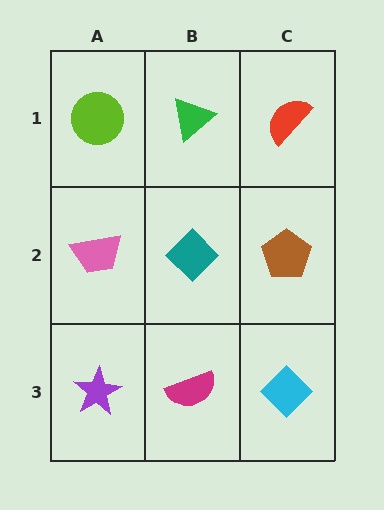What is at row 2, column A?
A pink trapezoid.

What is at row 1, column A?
A lime circle.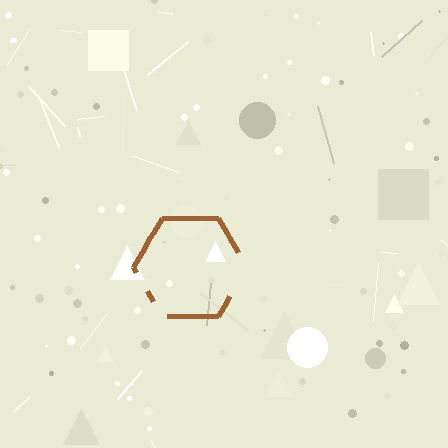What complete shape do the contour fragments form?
The contour fragments form a hexagon.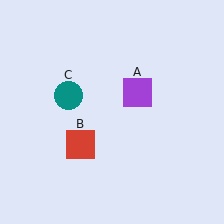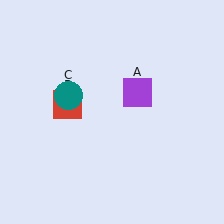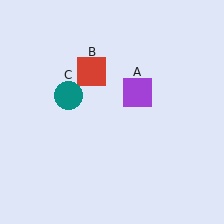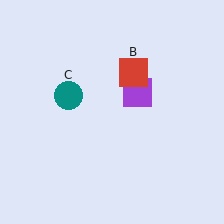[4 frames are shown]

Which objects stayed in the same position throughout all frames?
Purple square (object A) and teal circle (object C) remained stationary.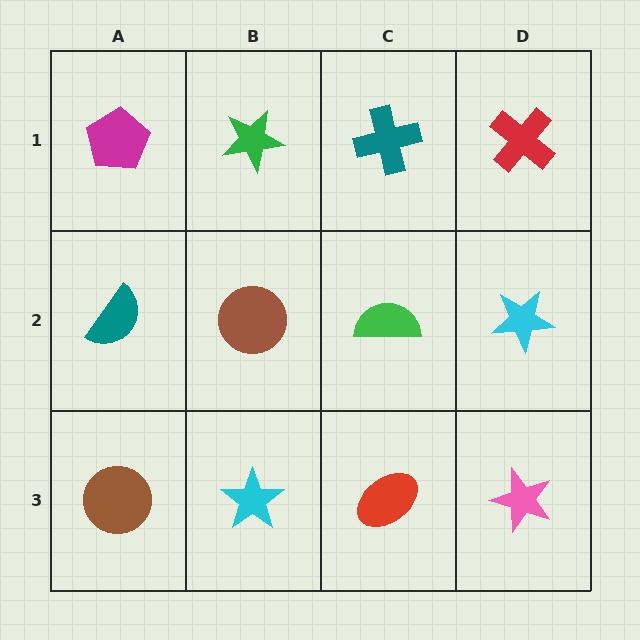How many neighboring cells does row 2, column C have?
4.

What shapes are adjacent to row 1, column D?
A cyan star (row 2, column D), a teal cross (row 1, column C).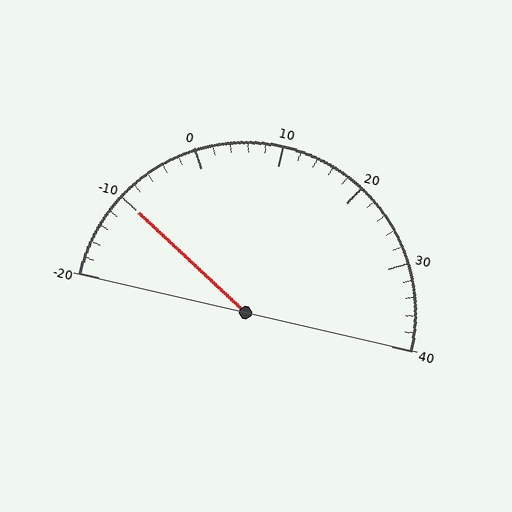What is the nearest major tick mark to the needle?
The nearest major tick mark is -10.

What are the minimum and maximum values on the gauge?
The gauge ranges from -20 to 40.